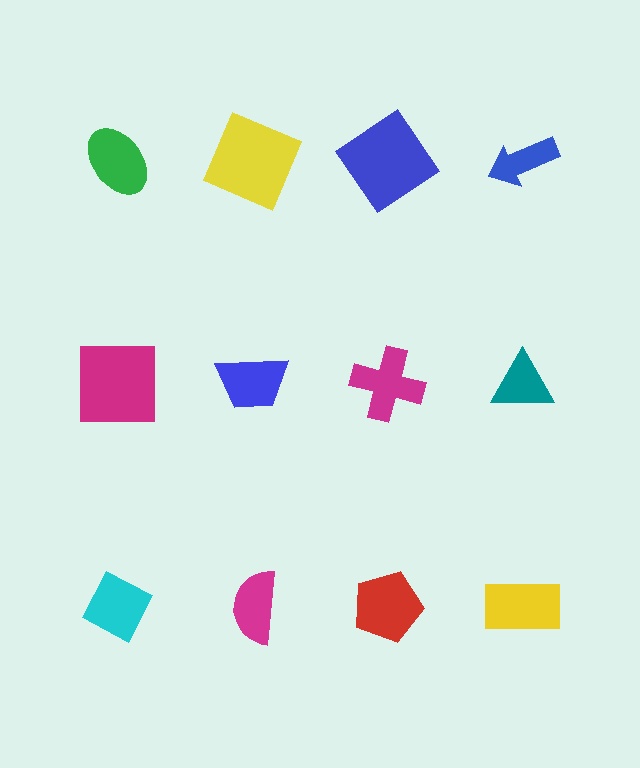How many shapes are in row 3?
4 shapes.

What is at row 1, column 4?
A blue arrow.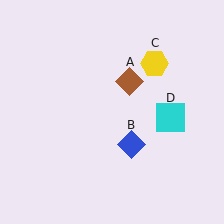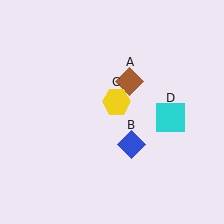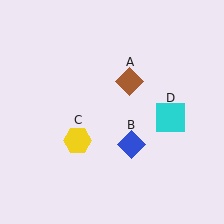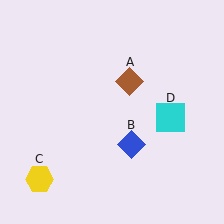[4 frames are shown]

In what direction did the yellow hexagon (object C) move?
The yellow hexagon (object C) moved down and to the left.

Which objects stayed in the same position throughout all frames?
Brown diamond (object A) and blue diamond (object B) and cyan square (object D) remained stationary.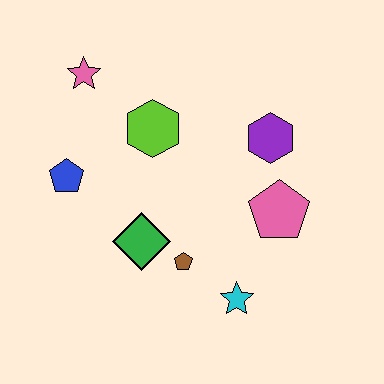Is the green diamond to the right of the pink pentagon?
No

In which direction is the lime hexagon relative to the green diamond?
The lime hexagon is above the green diamond.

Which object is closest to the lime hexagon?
The pink star is closest to the lime hexagon.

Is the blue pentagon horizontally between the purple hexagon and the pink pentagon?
No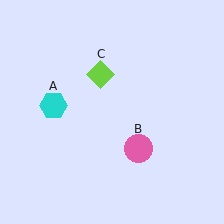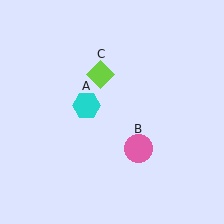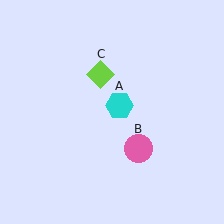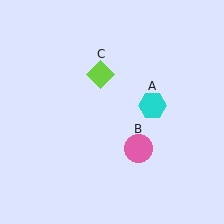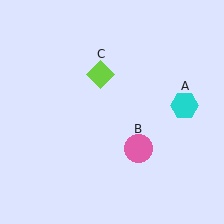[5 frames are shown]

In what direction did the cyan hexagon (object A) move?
The cyan hexagon (object A) moved right.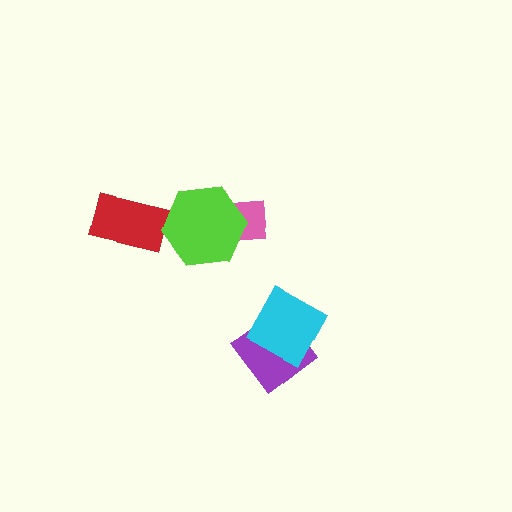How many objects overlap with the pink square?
1 object overlaps with the pink square.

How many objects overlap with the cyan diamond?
1 object overlaps with the cyan diamond.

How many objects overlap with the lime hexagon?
1 object overlaps with the lime hexagon.